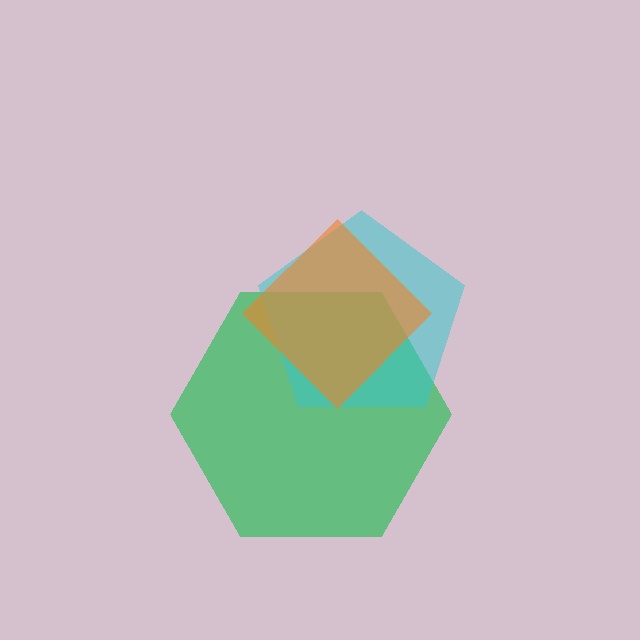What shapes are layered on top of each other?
The layered shapes are: a green hexagon, a cyan pentagon, an orange diamond.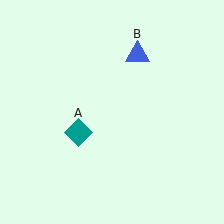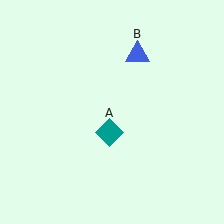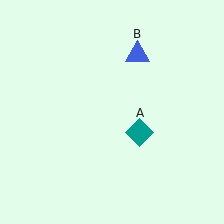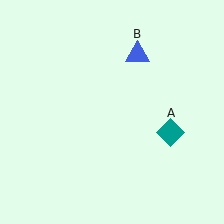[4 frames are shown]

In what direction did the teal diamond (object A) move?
The teal diamond (object A) moved right.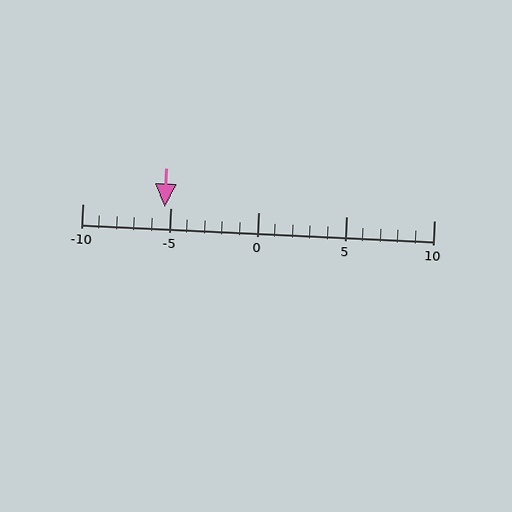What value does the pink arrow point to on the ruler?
The pink arrow points to approximately -5.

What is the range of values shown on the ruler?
The ruler shows values from -10 to 10.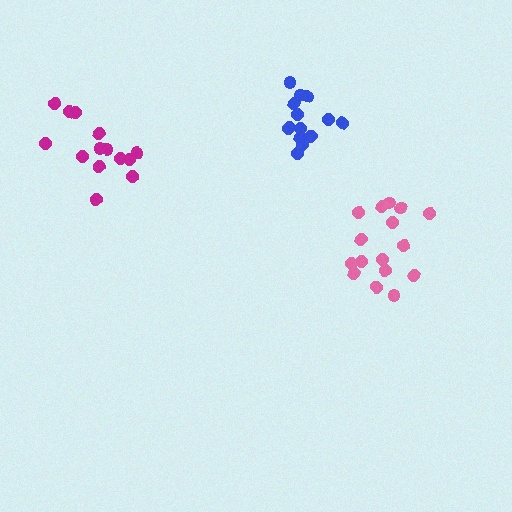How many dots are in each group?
Group 1: 14 dots, Group 2: 16 dots, Group 3: 14 dots (44 total).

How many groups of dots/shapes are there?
There are 3 groups.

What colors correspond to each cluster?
The clusters are colored: magenta, pink, blue.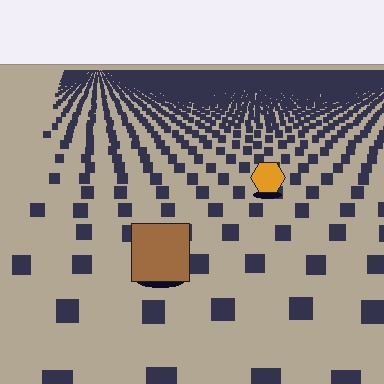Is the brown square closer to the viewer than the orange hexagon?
Yes. The brown square is closer — you can tell from the texture gradient: the ground texture is coarser near it.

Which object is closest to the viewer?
The brown square is closest. The texture marks near it are larger and more spread out.